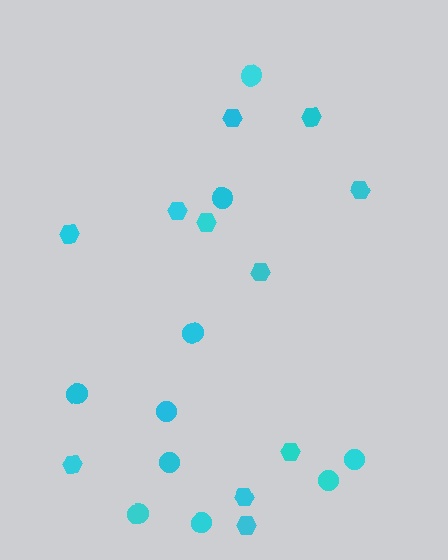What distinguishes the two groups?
There are 2 groups: one group of hexagons (11) and one group of circles (10).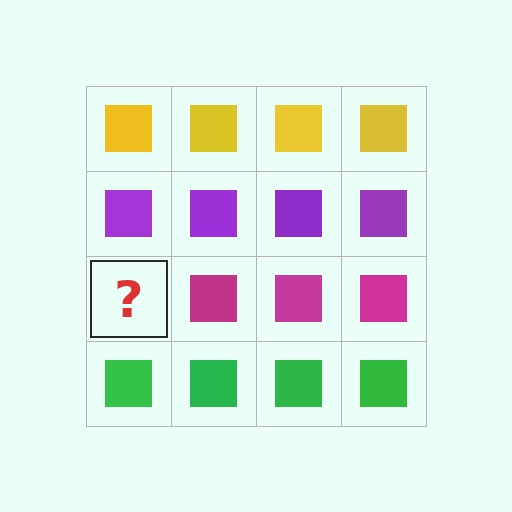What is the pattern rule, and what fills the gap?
The rule is that each row has a consistent color. The gap should be filled with a magenta square.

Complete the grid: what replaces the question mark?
The question mark should be replaced with a magenta square.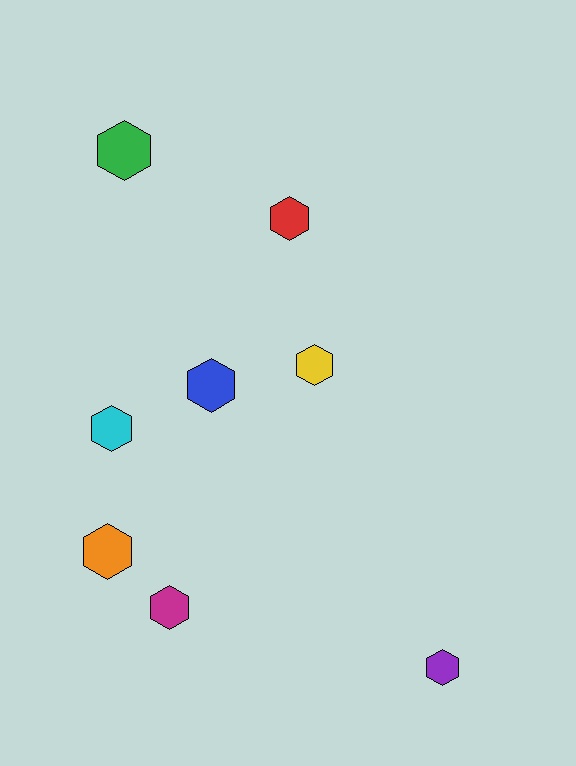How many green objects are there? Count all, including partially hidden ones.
There is 1 green object.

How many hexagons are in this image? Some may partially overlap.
There are 8 hexagons.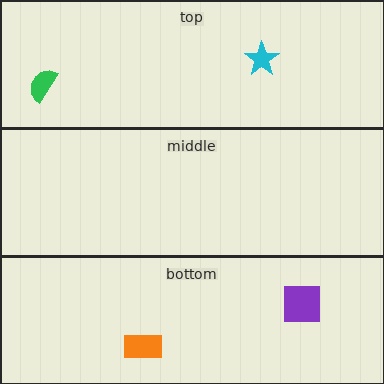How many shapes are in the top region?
2.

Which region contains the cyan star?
The top region.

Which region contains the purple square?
The bottom region.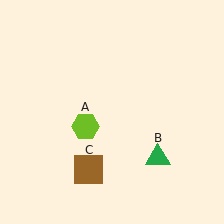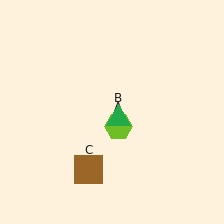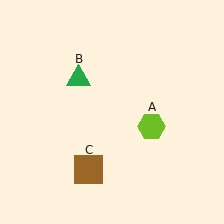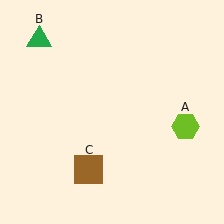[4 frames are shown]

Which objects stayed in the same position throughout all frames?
Brown square (object C) remained stationary.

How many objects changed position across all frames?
2 objects changed position: lime hexagon (object A), green triangle (object B).